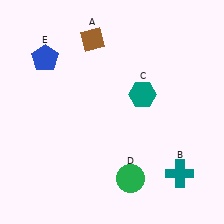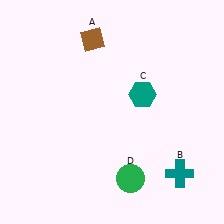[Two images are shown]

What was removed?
The blue pentagon (E) was removed in Image 2.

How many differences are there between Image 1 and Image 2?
There is 1 difference between the two images.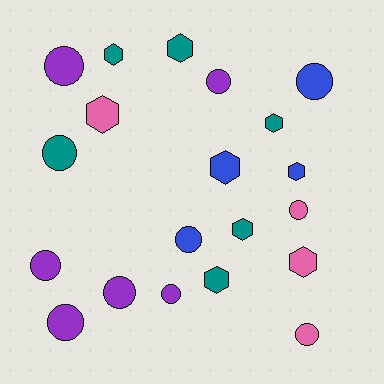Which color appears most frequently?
Purple, with 6 objects.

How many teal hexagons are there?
There are 5 teal hexagons.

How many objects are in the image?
There are 20 objects.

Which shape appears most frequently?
Circle, with 11 objects.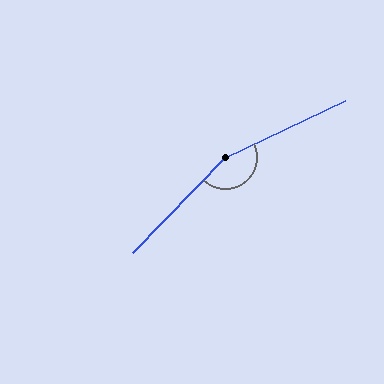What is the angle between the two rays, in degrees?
Approximately 160 degrees.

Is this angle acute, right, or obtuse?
It is obtuse.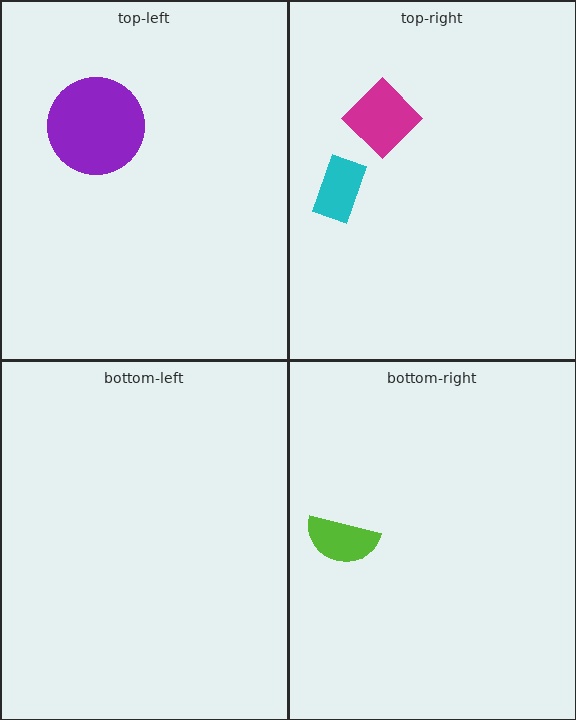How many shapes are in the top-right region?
2.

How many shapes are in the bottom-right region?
1.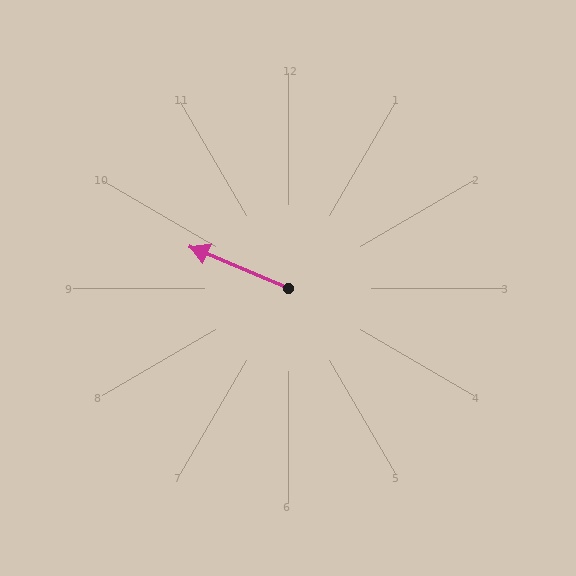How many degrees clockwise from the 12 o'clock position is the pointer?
Approximately 293 degrees.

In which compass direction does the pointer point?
Northwest.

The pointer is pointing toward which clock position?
Roughly 10 o'clock.